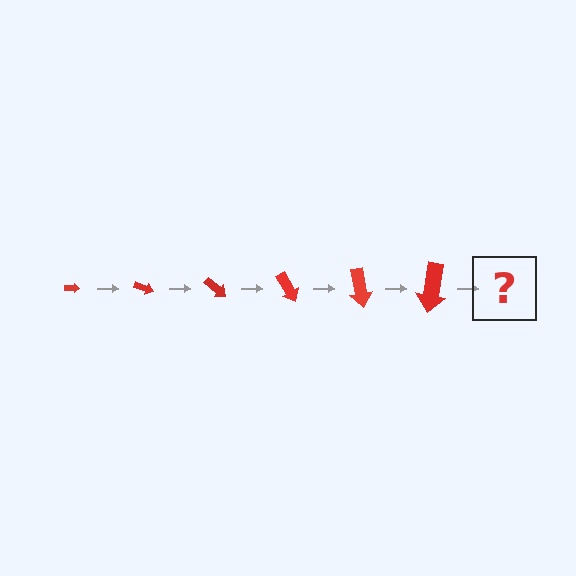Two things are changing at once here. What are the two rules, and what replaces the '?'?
The two rules are that the arrow grows larger each step and it rotates 20 degrees each step. The '?' should be an arrow, larger than the previous one and rotated 120 degrees from the start.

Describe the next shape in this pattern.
It should be an arrow, larger than the previous one and rotated 120 degrees from the start.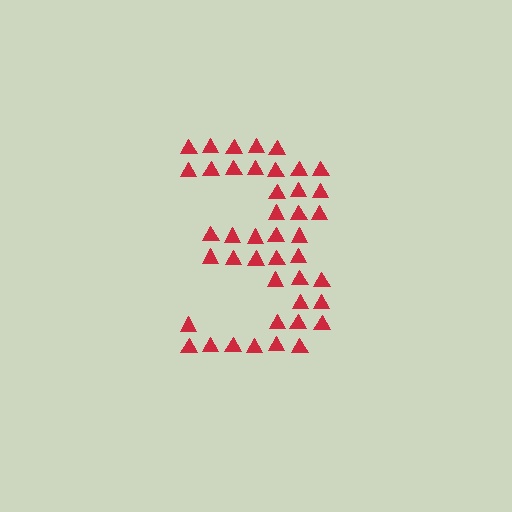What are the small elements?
The small elements are triangles.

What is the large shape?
The large shape is the digit 3.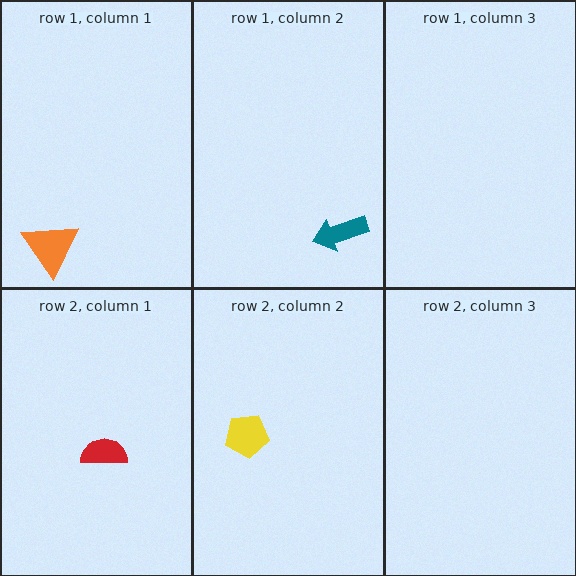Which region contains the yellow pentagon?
The row 2, column 2 region.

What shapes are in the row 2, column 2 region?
The yellow pentagon.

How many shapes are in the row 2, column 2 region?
1.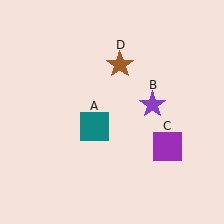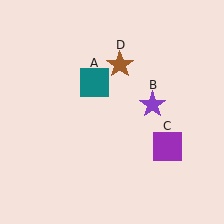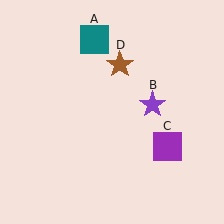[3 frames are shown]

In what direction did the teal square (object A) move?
The teal square (object A) moved up.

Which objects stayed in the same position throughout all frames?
Purple star (object B) and purple square (object C) and brown star (object D) remained stationary.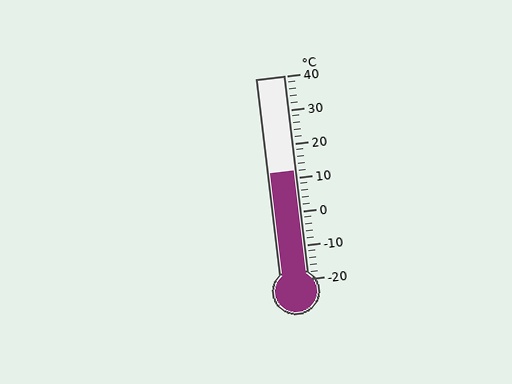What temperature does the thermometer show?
The thermometer shows approximately 12°C.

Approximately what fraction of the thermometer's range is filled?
The thermometer is filled to approximately 55% of its range.